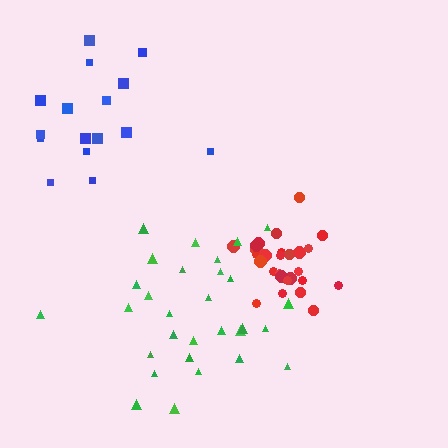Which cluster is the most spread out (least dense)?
Blue.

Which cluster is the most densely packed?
Red.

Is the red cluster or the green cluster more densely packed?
Red.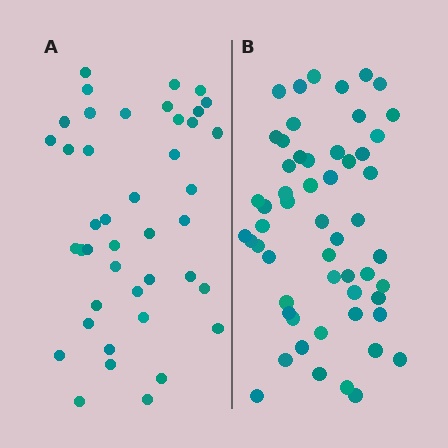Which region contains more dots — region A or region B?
Region B (the right region) has more dots.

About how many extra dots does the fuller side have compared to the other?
Region B has approximately 15 more dots than region A.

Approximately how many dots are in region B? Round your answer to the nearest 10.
About 60 dots. (The exact count is 55, which rounds to 60.)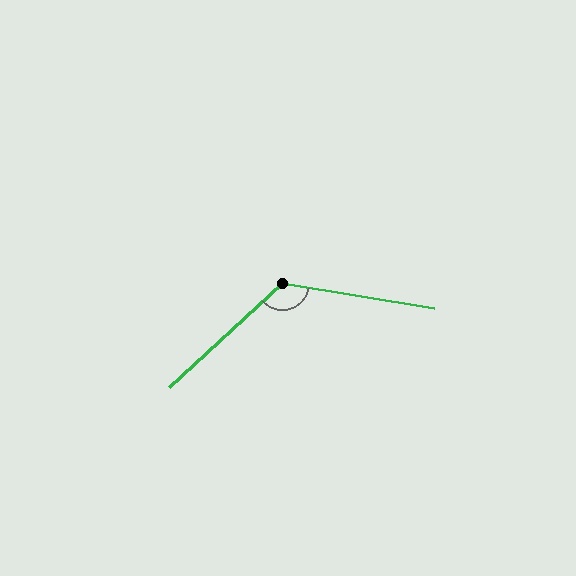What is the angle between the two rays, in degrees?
Approximately 128 degrees.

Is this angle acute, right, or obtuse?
It is obtuse.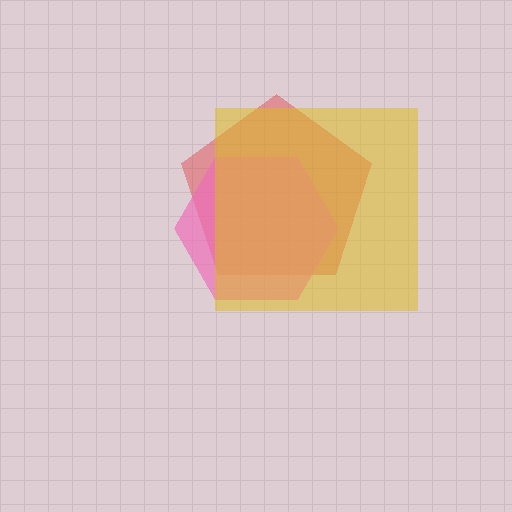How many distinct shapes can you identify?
There are 3 distinct shapes: a red pentagon, a pink hexagon, a yellow square.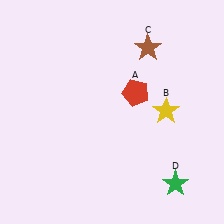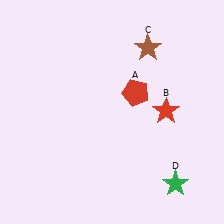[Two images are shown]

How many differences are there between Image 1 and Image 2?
There is 1 difference between the two images.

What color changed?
The star (B) changed from yellow in Image 1 to red in Image 2.